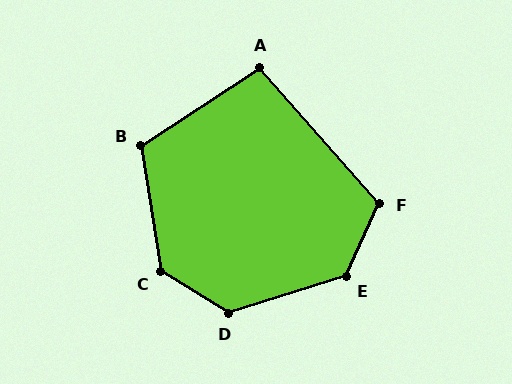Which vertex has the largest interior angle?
D, at approximately 131 degrees.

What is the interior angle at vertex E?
Approximately 131 degrees (obtuse).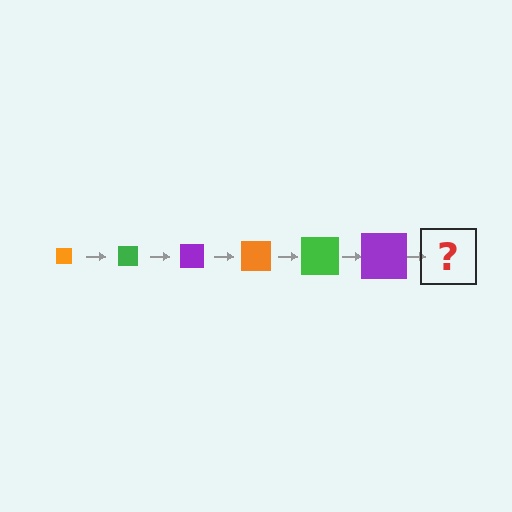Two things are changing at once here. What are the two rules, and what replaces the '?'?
The two rules are that the square grows larger each step and the color cycles through orange, green, and purple. The '?' should be an orange square, larger than the previous one.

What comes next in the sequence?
The next element should be an orange square, larger than the previous one.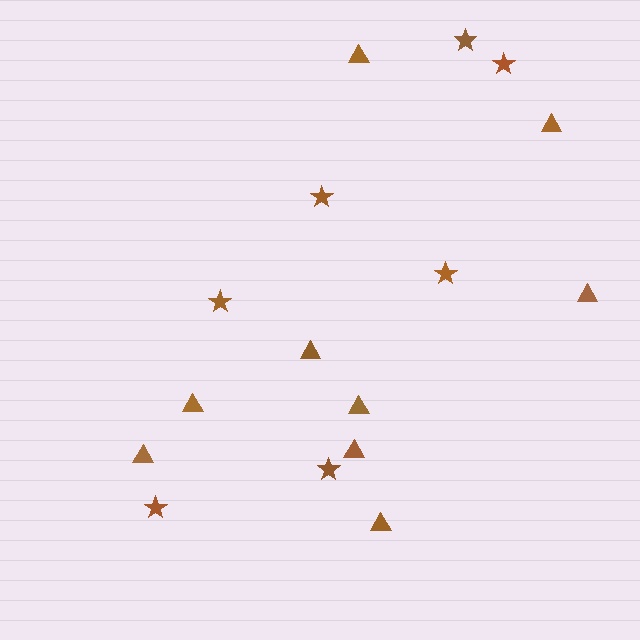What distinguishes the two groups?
There are 2 groups: one group of triangles (9) and one group of stars (7).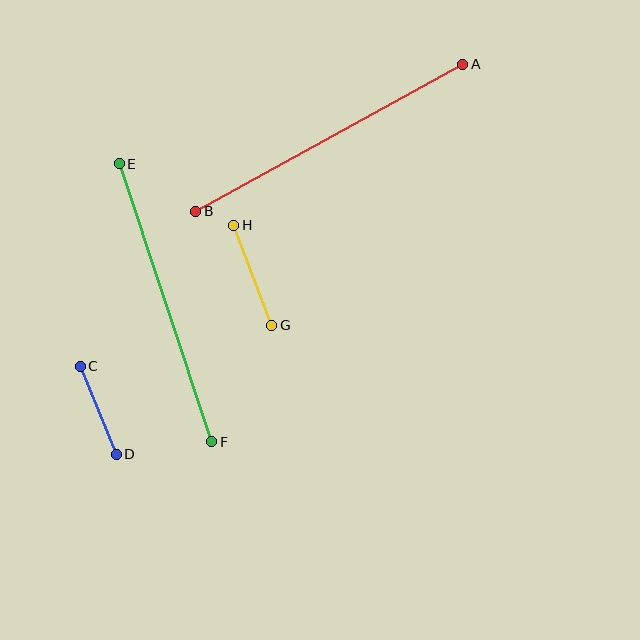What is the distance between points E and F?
The distance is approximately 293 pixels.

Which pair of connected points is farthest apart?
Points A and B are farthest apart.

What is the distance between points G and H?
The distance is approximately 107 pixels.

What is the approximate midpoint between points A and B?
The midpoint is at approximately (329, 138) pixels.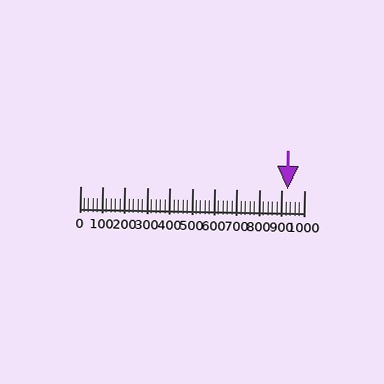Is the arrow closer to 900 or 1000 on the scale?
The arrow is closer to 900.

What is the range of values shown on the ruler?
The ruler shows values from 0 to 1000.